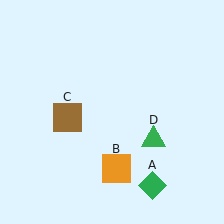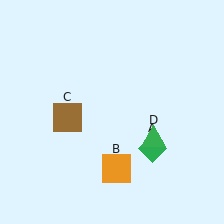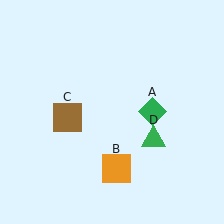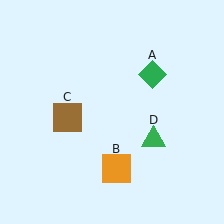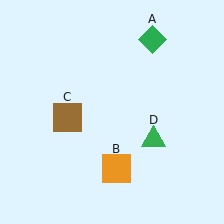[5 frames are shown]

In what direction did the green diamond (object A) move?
The green diamond (object A) moved up.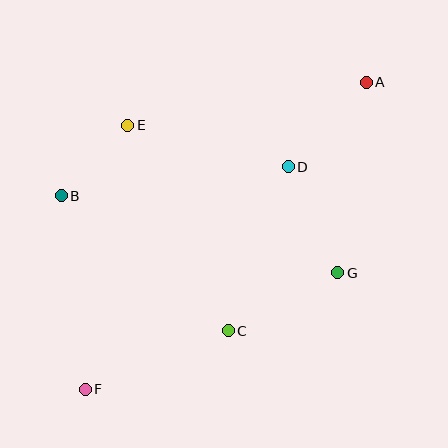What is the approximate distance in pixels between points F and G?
The distance between F and G is approximately 278 pixels.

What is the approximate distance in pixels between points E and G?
The distance between E and G is approximately 257 pixels.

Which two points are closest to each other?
Points B and E are closest to each other.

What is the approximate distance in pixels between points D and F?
The distance between D and F is approximately 301 pixels.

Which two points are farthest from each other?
Points A and F are farthest from each other.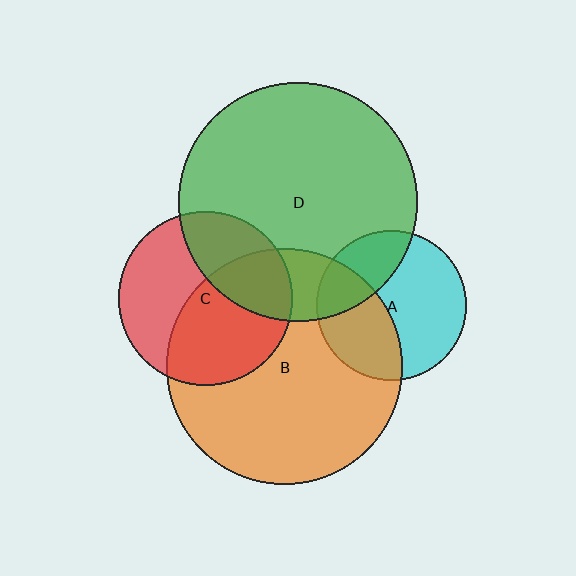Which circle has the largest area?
Circle D (green).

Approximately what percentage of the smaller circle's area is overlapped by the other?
Approximately 40%.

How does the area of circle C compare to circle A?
Approximately 1.3 times.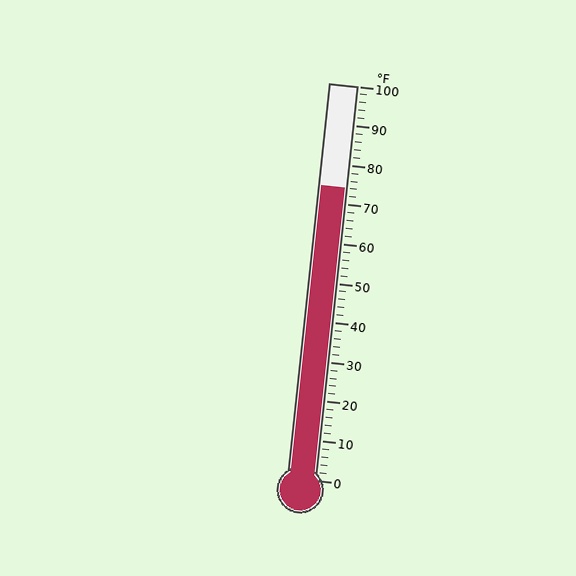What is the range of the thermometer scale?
The thermometer scale ranges from 0°F to 100°F.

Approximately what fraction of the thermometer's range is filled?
The thermometer is filled to approximately 75% of its range.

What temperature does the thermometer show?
The thermometer shows approximately 74°F.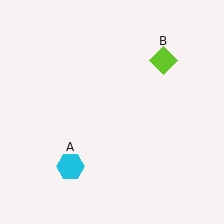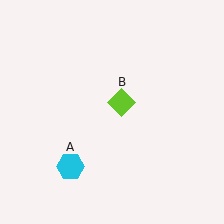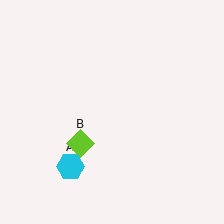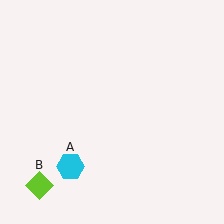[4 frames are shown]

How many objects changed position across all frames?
1 object changed position: lime diamond (object B).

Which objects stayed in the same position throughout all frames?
Cyan hexagon (object A) remained stationary.